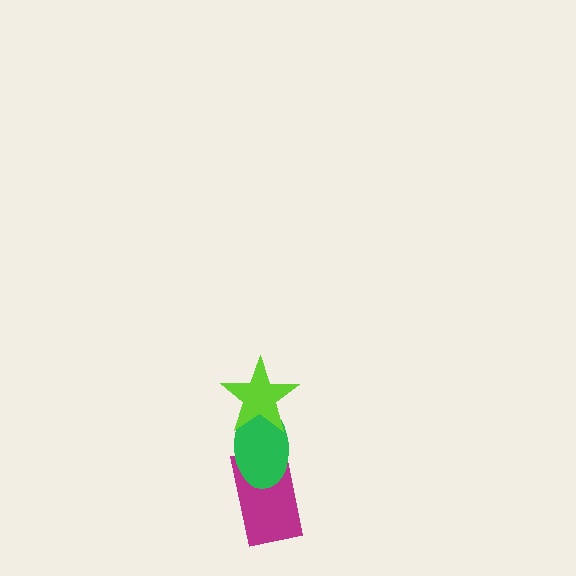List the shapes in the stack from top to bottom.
From top to bottom: the lime star, the green ellipse, the magenta rectangle.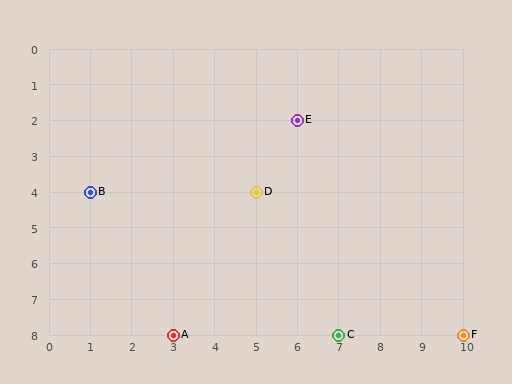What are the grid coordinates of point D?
Point D is at grid coordinates (5, 4).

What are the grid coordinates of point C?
Point C is at grid coordinates (7, 8).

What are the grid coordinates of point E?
Point E is at grid coordinates (6, 2).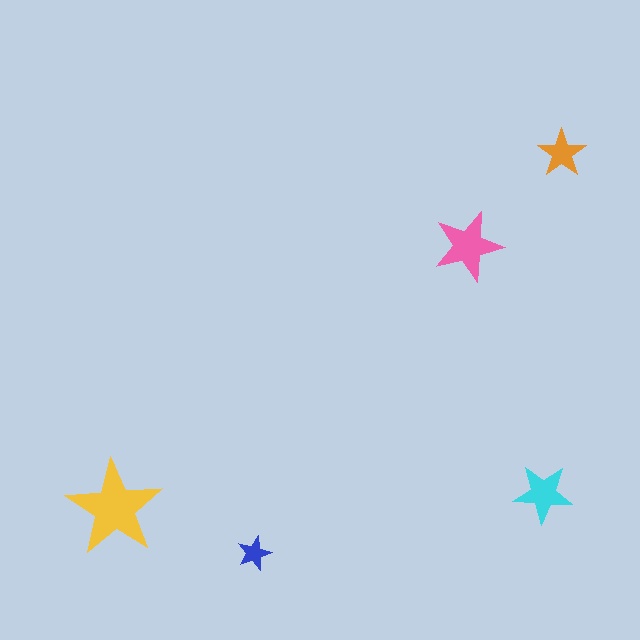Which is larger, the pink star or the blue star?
The pink one.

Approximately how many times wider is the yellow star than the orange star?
About 2 times wider.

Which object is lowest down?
The blue star is bottommost.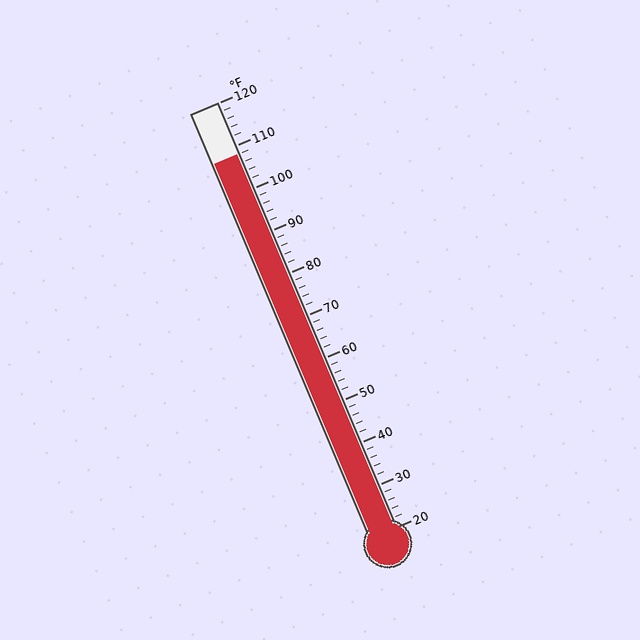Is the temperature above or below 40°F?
The temperature is above 40°F.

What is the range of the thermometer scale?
The thermometer scale ranges from 20°F to 120°F.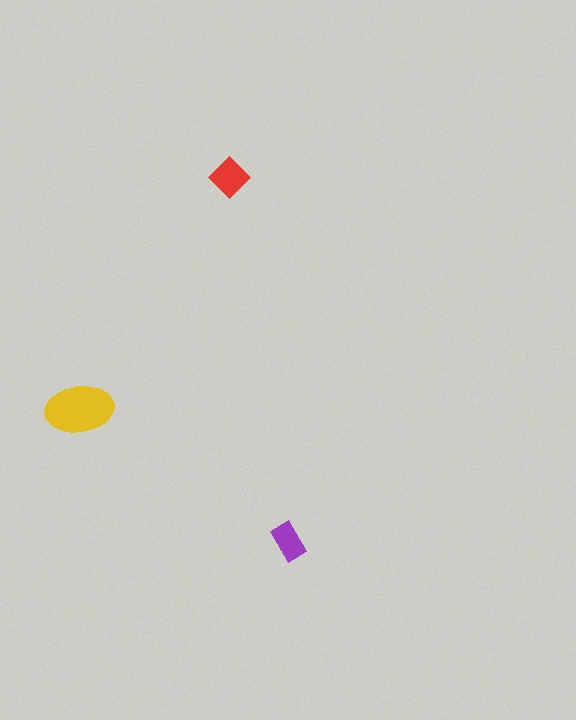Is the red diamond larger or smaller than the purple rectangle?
Larger.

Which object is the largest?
The yellow ellipse.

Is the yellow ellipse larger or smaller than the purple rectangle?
Larger.